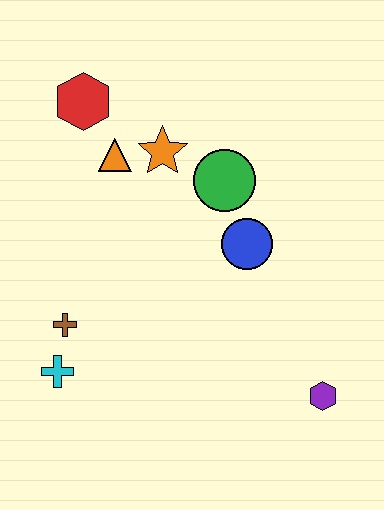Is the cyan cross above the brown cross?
No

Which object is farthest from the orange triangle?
The purple hexagon is farthest from the orange triangle.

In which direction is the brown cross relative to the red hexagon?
The brown cross is below the red hexagon.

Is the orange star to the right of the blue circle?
No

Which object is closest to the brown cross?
The cyan cross is closest to the brown cross.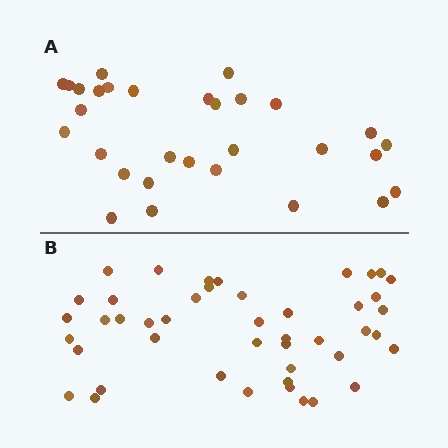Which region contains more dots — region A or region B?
Region B (the bottom region) has more dots.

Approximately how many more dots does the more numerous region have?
Region B has approximately 15 more dots than region A.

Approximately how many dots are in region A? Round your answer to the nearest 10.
About 30 dots.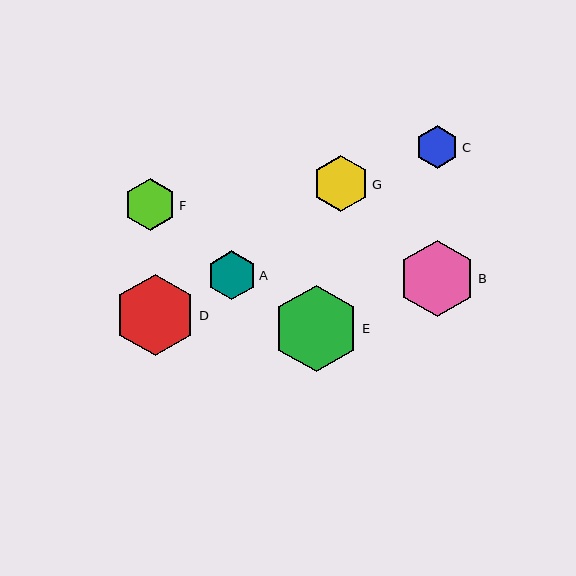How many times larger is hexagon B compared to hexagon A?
Hexagon B is approximately 1.6 times the size of hexagon A.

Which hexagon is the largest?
Hexagon E is the largest with a size of approximately 87 pixels.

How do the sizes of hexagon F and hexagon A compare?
Hexagon F and hexagon A are approximately the same size.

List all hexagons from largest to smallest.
From largest to smallest: E, D, B, G, F, A, C.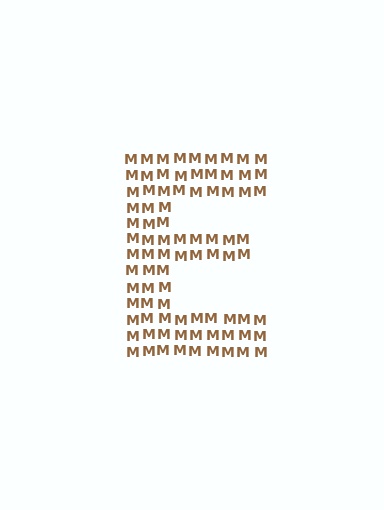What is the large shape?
The large shape is the letter E.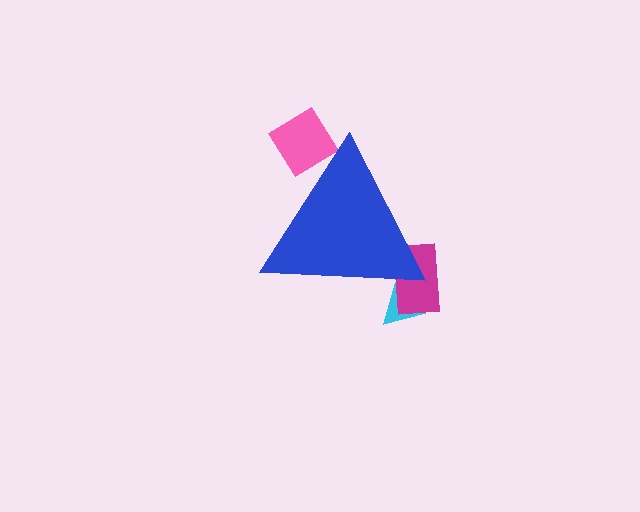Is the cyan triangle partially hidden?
Yes, the cyan triangle is partially hidden behind the blue triangle.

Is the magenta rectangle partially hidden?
Yes, the magenta rectangle is partially hidden behind the blue triangle.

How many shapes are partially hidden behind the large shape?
3 shapes are partially hidden.